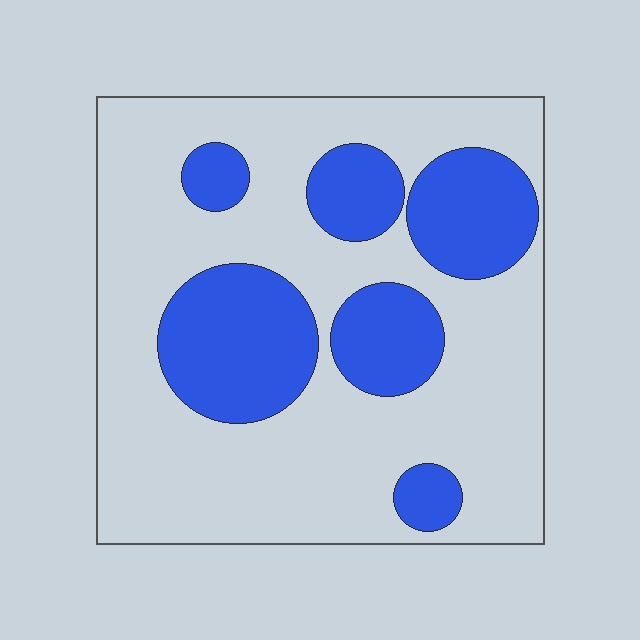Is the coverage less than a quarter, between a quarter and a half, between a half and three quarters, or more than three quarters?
Between a quarter and a half.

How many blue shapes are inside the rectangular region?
6.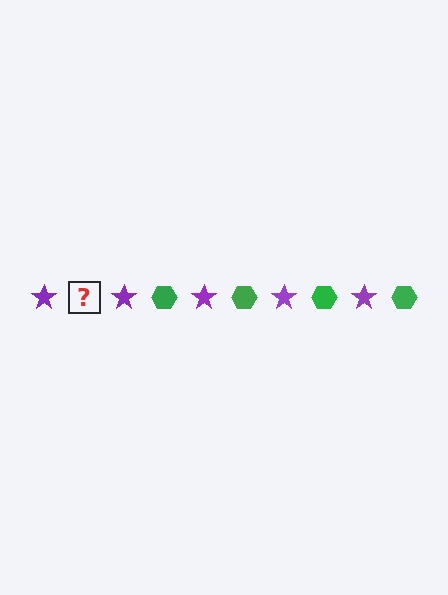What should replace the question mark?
The question mark should be replaced with a green hexagon.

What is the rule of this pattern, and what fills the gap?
The rule is that the pattern alternates between purple star and green hexagon. The gap should be filled with a green hexagon.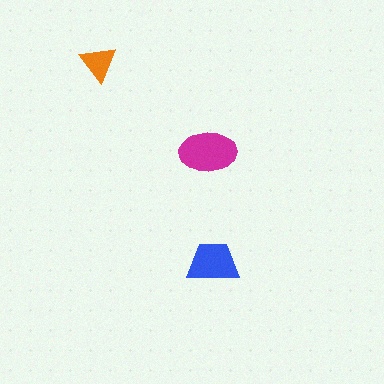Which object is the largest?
The magenta ellipse.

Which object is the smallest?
The orange triangle.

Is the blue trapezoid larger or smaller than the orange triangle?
Larger.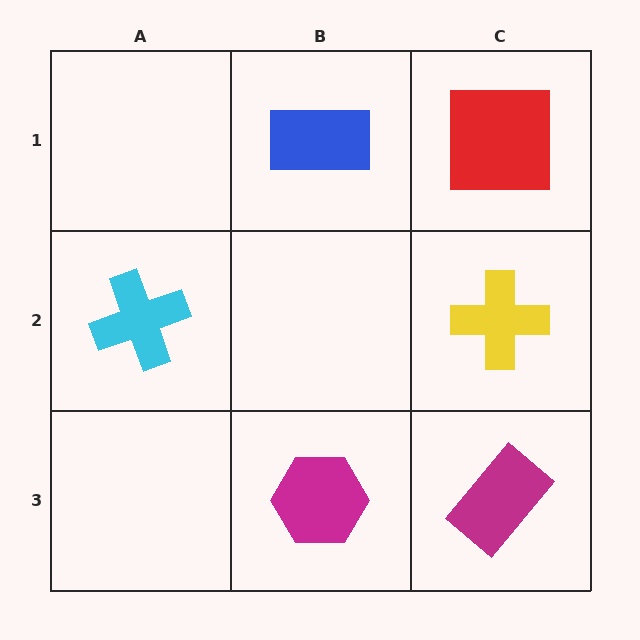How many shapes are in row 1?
2 shapes.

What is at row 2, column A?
A cyan cross.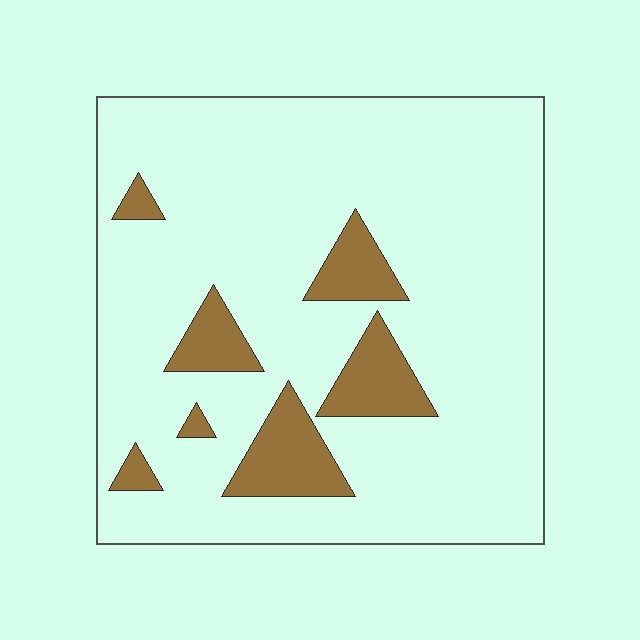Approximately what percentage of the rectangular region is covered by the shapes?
Approximately 15%.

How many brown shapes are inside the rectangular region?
7.